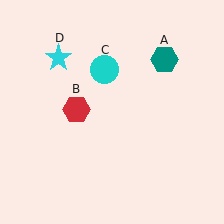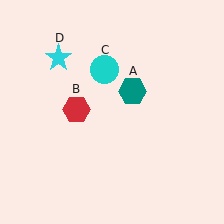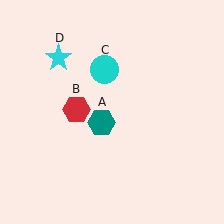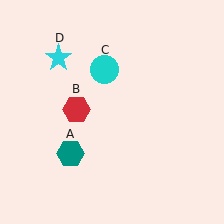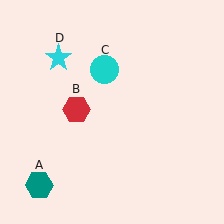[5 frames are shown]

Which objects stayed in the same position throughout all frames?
Red hexagon (object B) and cyan circle (object C) and cyan star (object D) remained stationary.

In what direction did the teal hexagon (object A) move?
The teal hexagon (object A) moved down and to the left.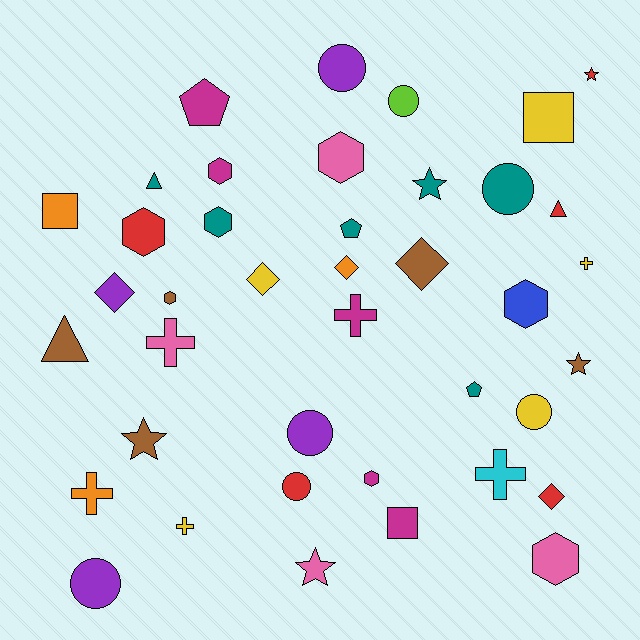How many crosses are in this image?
There are 6 crosses.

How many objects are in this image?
There are 40 objects.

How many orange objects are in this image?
There are 3 orange objects.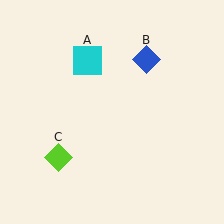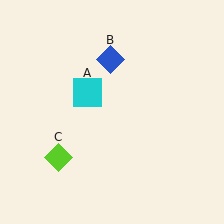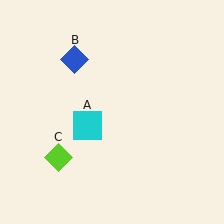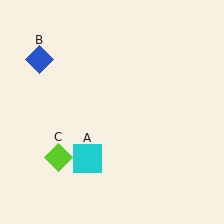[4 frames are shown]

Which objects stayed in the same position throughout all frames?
Lime diamond (object C) remained stationary.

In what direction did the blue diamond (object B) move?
The blue diamond (object B) moved left.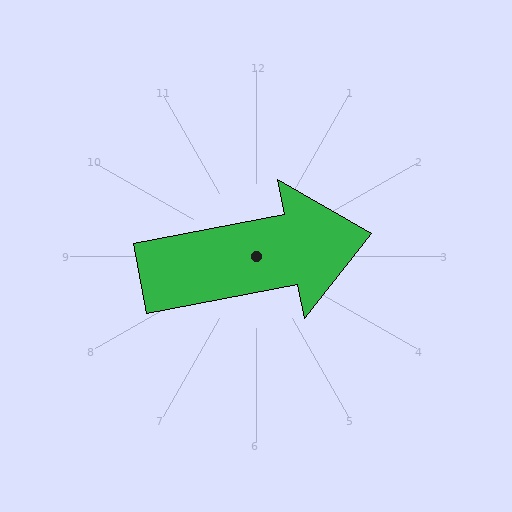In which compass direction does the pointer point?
East.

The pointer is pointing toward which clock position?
Roughly 3 o'clock.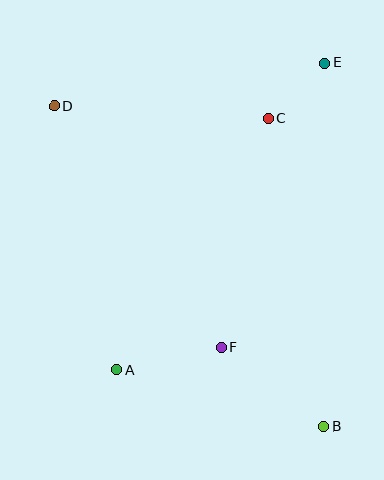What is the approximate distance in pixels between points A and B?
The distance between A and B is approximately 214 pixels.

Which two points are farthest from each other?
Points B and D are farthest from each other.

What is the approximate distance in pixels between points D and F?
The distance between D and F is approximately 294 pixels.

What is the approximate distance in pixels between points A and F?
The distance between A and F is approximately 107 pixels.